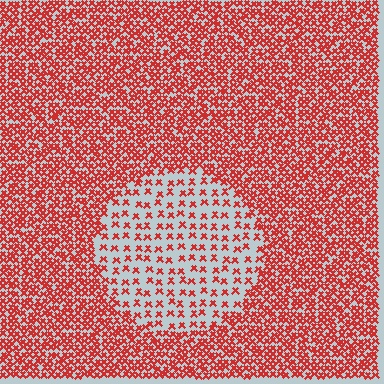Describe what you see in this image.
The image contains small red elements arranged at two different densities. A circle-shaped region is visible where the elements are less densely packed than the surrounding area.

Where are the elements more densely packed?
The elements are more densely packed outside the circle boundary.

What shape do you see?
I see a circle.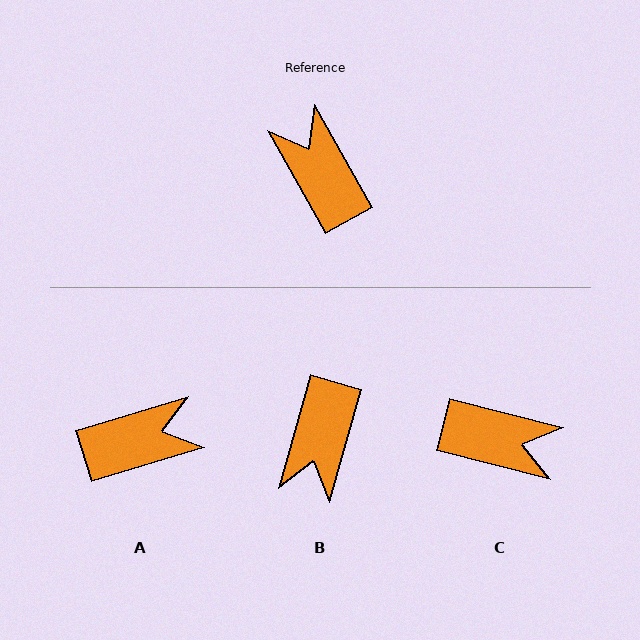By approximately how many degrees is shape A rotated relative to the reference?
Approximately 102 degrees clockwise.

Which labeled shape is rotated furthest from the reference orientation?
B, about 135 degrees away.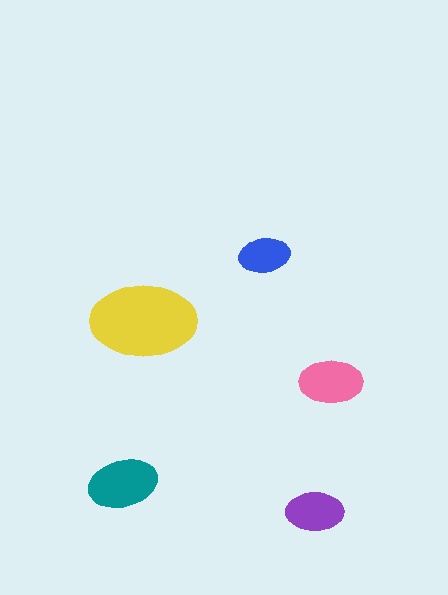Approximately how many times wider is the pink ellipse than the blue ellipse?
About 1.5 times wider.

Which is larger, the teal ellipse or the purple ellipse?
The teal one.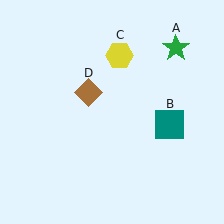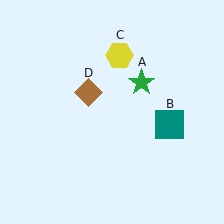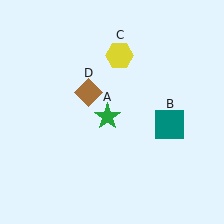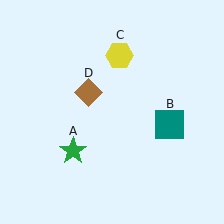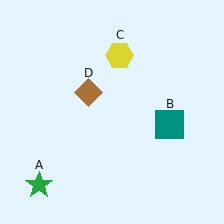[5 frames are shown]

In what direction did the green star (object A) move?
The green star (object A) moved down and to the left.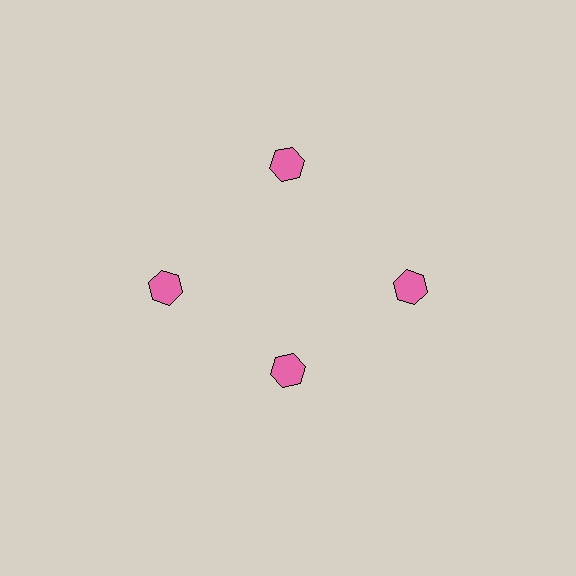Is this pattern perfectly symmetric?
No. The 4 pink hexagons are arranged in a ring, but one element near the 6 o'clock position is pulled inward toward the center, breaking the 4-fold rotational symmetry.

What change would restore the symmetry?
The symmetry would be restored by moving it outward, back onto the ring so that all 4 hexagons sit at equal angles and equal distance from the center.